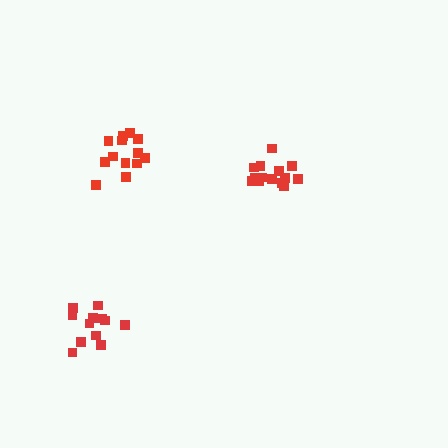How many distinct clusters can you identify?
There are 3 distinct clusters.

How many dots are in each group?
Group 1: 14 dots, Group 2: 13 dots, Group 3: 12 dots (39 total).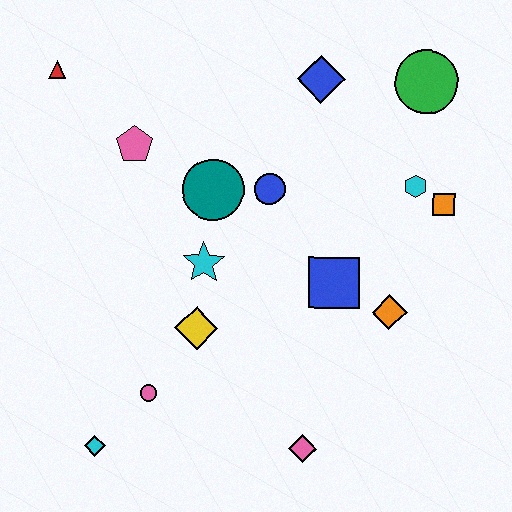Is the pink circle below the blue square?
Yes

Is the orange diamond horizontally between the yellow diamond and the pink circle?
No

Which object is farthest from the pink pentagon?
The pink diamond is farthest from the pink pentagon.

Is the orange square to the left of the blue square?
No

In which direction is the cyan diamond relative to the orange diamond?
The cyan diamond is to the left of the orange diamond.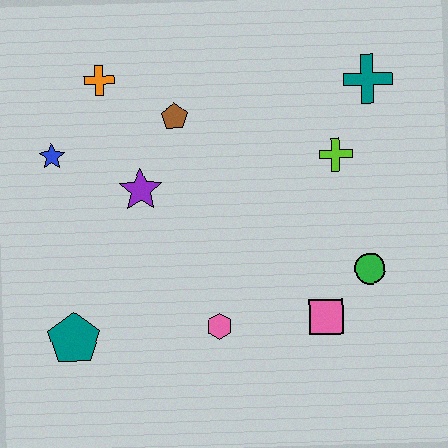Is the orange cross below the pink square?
No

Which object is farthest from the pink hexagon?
The teal cross is farthest from the pink hexagon.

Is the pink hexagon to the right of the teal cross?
No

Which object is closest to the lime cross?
The teal cross is closest to the lime cross.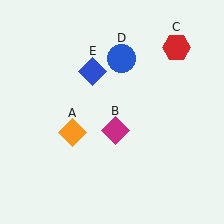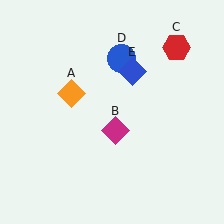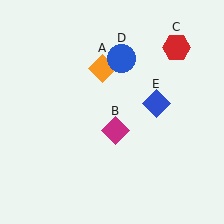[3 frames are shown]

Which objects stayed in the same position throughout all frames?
Magenta diamond (object B) and red hexagon (object C) and blue circle (object D) remained stationary.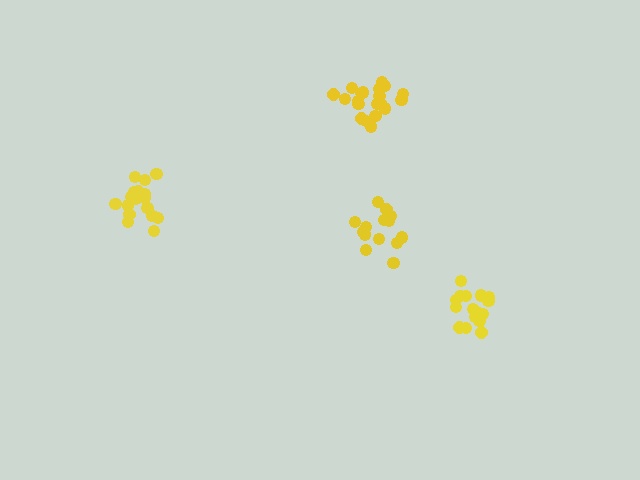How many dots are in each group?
Group 1: 20 dots, Group 2: 14 dots, Group 3: 18 dots, Group 4: 17 dots (69 total).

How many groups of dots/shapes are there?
There are 4 groups.